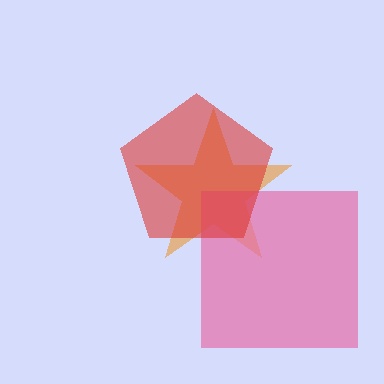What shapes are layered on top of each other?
The layered shapes are: an orange star, a pink square, a red pentagon.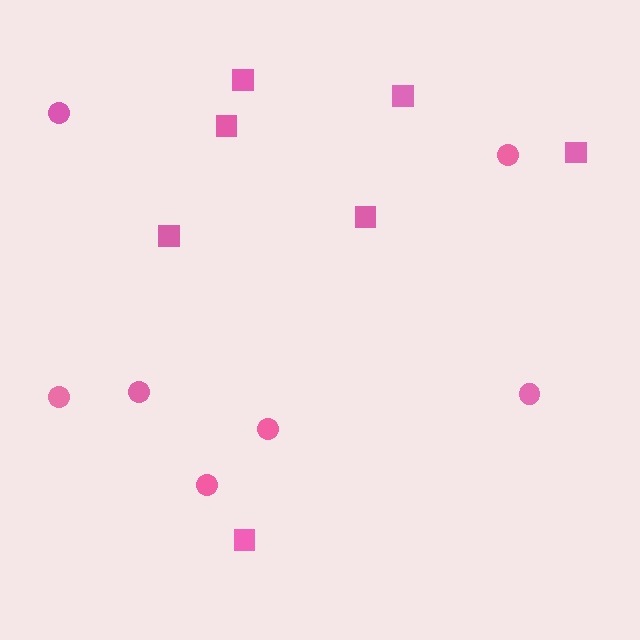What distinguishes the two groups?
There are 2 groups: one group of circles (7) and one group of squares (7).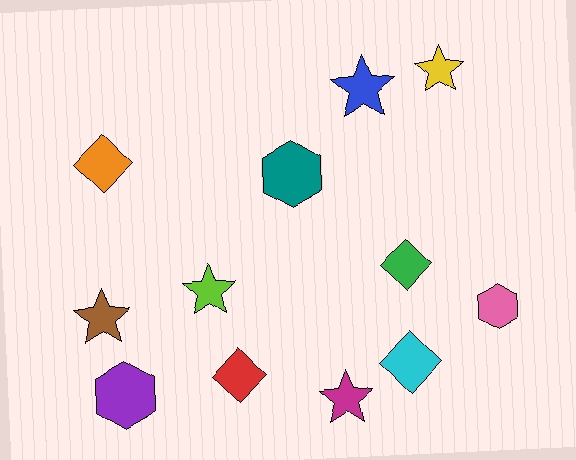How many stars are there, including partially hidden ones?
There are 5 stars.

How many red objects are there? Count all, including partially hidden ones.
There is 1 red object.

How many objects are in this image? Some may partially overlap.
There are 12 objects.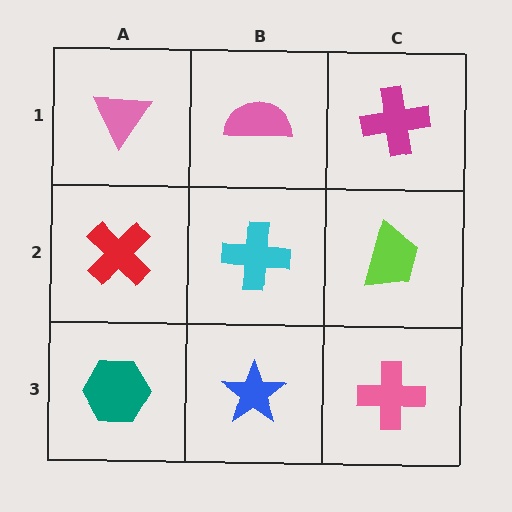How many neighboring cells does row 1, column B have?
3.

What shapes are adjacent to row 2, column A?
A pink triangle (row 1, column A), a teal hexagon (row 3, column A), a cyan cross (row 2, column B).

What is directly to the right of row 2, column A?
A cyan cross.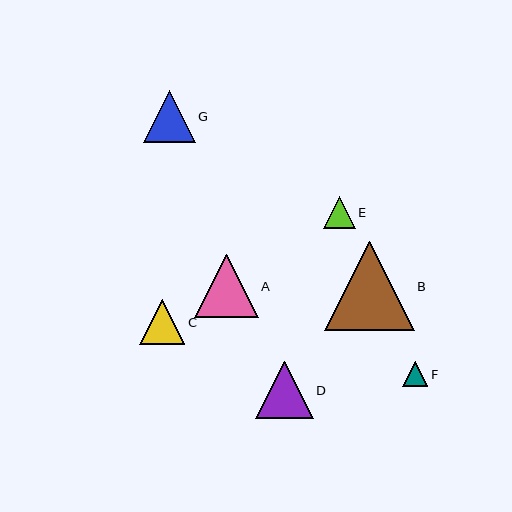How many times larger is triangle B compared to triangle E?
Triangle B is approximately 2.8 times the size of triangle E.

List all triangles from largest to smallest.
From largest to smallest: B, A, D, G, C, E, F.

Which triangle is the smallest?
Triangle F is the smallest with a size of approximately 25 pixels.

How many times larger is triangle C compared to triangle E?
Triangle C is approximately 1.4 times the size of triangle E.